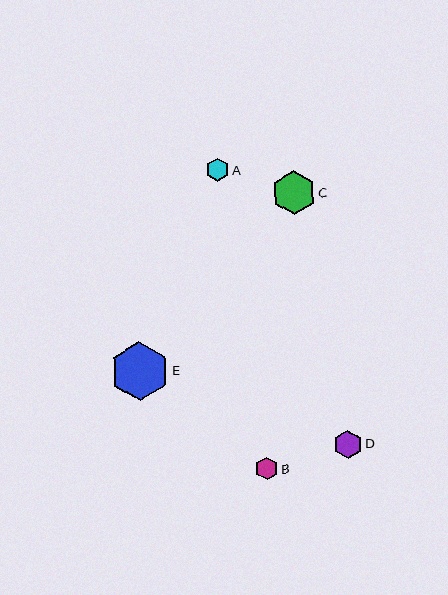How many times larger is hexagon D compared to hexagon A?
Hexagon D is approximately 1.2 times the size of hexagon A.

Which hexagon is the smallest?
Hexagon B is the smallest with a size of approximately 23 pixels.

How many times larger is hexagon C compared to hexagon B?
Hexagon C is approximately 1.9 times the size of hexagon B.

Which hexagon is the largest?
Hexagon E is the largest with a size of approximately 59 pixels.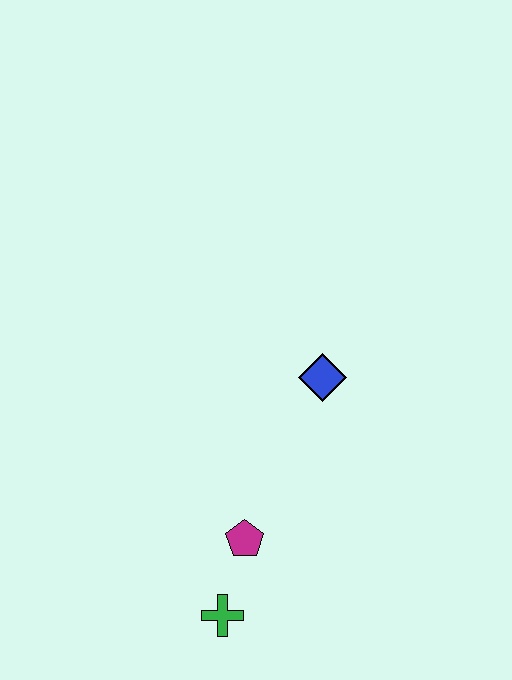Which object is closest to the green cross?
The magenta pentagon is closest to the green cross.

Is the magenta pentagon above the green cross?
Yes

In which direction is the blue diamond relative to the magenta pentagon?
The blue diamond is above the magenta pentagon.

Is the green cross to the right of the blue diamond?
No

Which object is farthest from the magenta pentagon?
The blue diamond is farthest from the magenta pentagon.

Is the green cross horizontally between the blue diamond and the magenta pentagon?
No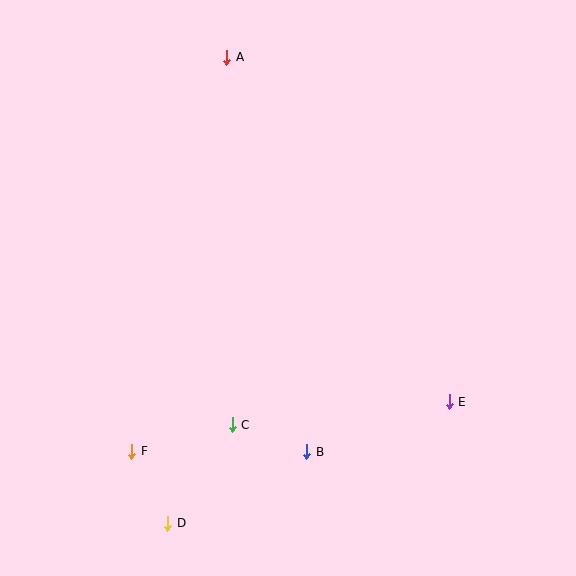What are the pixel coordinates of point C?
Point C is at (232, 425).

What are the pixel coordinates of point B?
Point B is at (307, 452).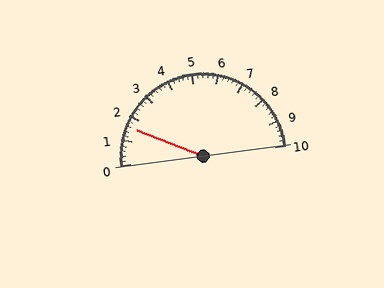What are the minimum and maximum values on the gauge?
The gauge ranges from 0 to 10.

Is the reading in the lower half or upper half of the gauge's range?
The reading is in the lower half of the range (0 to 10).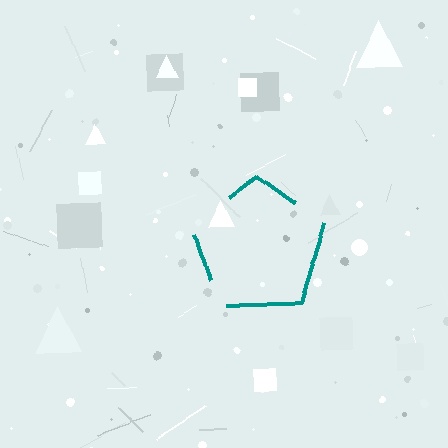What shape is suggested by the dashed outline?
The dashed outline suggests a pentagon.